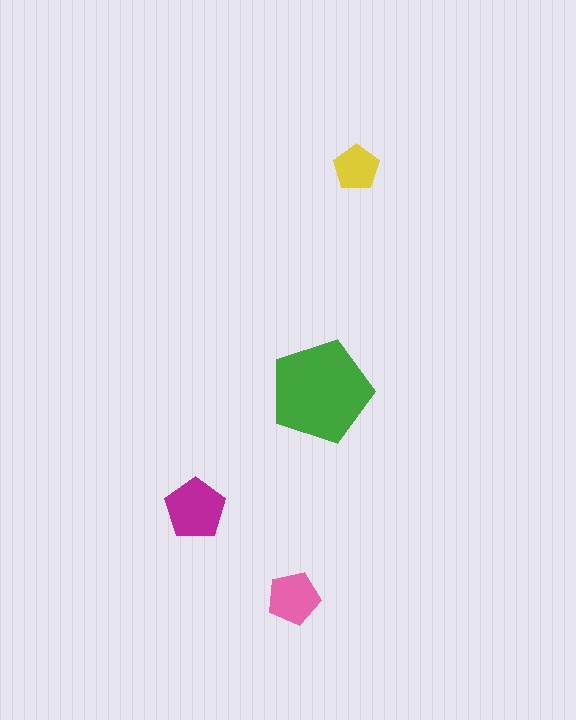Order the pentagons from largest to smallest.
the green one, the magenta one, the pink one, the yellow one.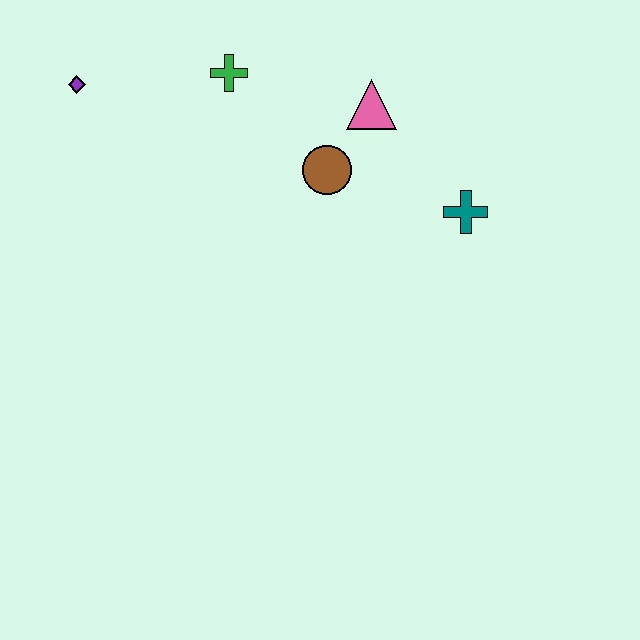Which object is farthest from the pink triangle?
The purple diamond is farthest from the pink triangle.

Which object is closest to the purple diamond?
The green cross is closest to the purple diamond.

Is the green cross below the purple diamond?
No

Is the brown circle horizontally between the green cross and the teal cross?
Yes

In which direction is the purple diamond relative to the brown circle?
The purple diamond is to the left of the brown circle.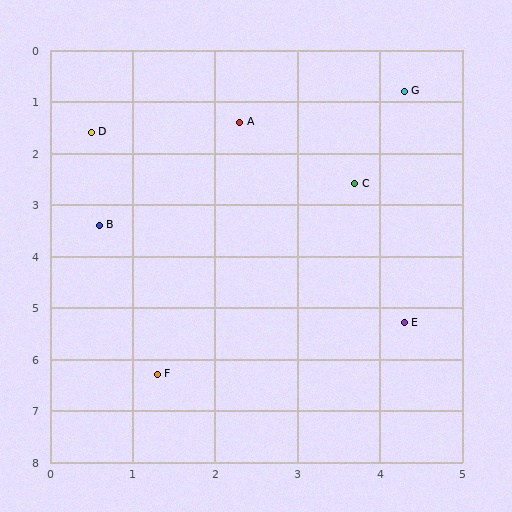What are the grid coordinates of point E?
Point E is at approximately (4.3, 5.3).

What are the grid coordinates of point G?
Point G is at approximately (4.3, 0.8).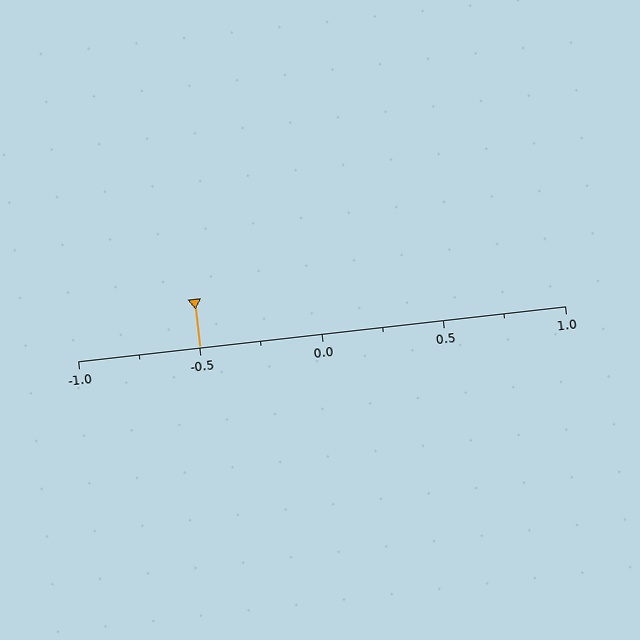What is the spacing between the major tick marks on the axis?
The major ticks are spaced 0.5 apart.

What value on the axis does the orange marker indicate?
The marker indicates approximately -0.5.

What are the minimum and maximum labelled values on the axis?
The axis runs from -1.0 to 1.0.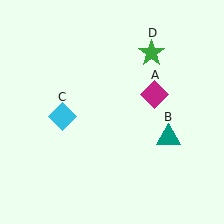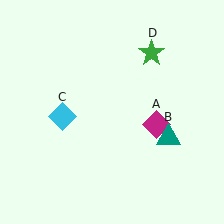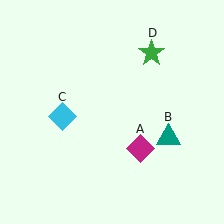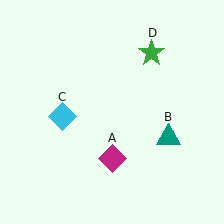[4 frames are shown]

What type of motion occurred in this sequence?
The magenta diamond (object A) rotated clockwise around the center of the scene.